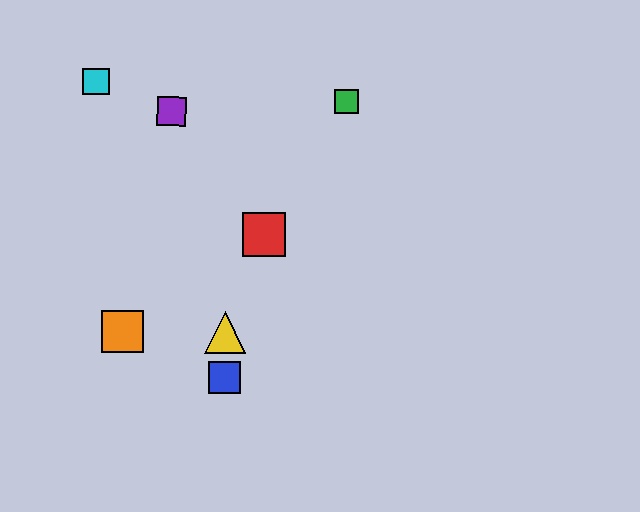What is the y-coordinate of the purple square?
The purple square is at y≈112.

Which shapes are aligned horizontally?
The yellow triangle, the orange square are aligned horizontally.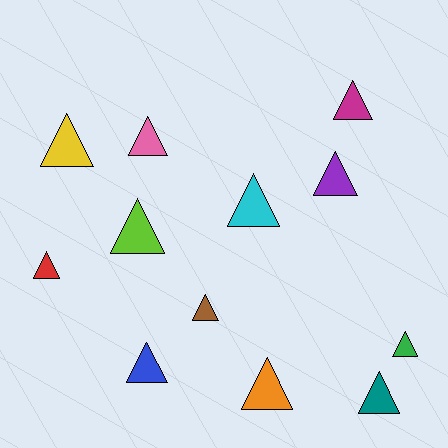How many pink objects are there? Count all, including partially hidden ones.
There is 1 pink object.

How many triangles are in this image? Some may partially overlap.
There are 12 triangles.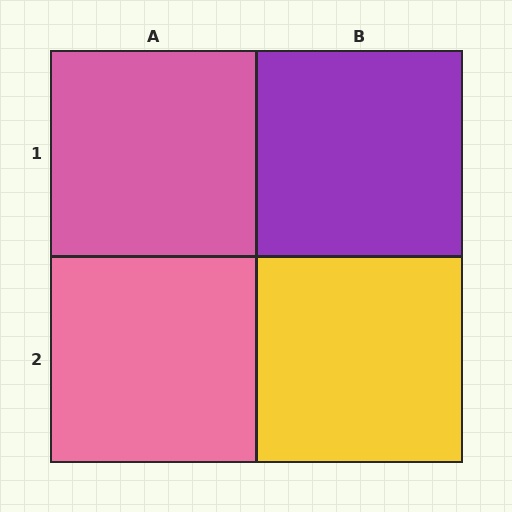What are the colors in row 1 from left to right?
Pink, purple.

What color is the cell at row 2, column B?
Yellow.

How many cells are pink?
2 cells are pink.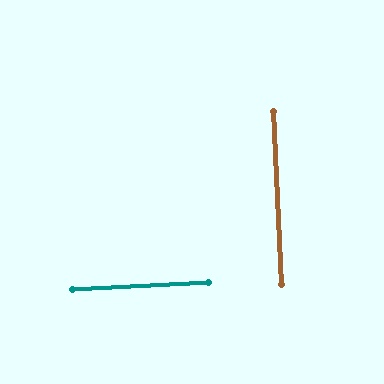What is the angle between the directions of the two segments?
Approximately 90 degrees.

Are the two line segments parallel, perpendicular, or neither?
Perpendicular — they meet at approximately 90°.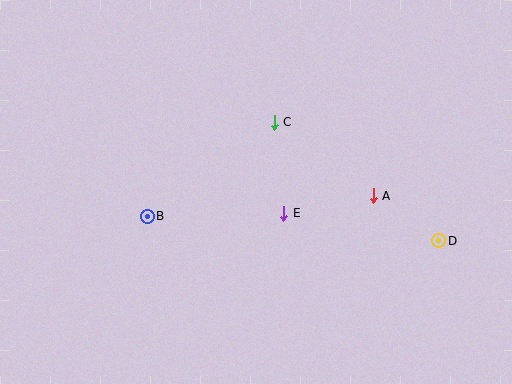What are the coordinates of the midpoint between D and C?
The midpoint between D and C is at (356, 181).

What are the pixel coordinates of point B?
Point B is at (147, 216).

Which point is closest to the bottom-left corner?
Point B is closest to the bottom-left corner.